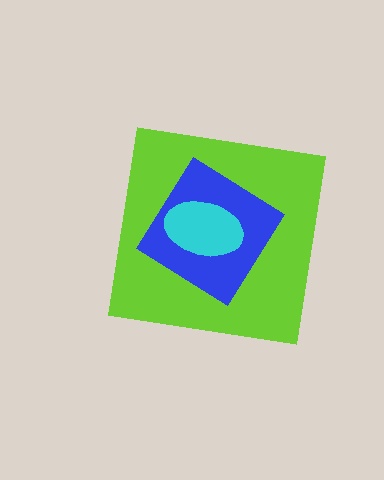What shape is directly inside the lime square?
The blue diamond.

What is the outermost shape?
The lime square.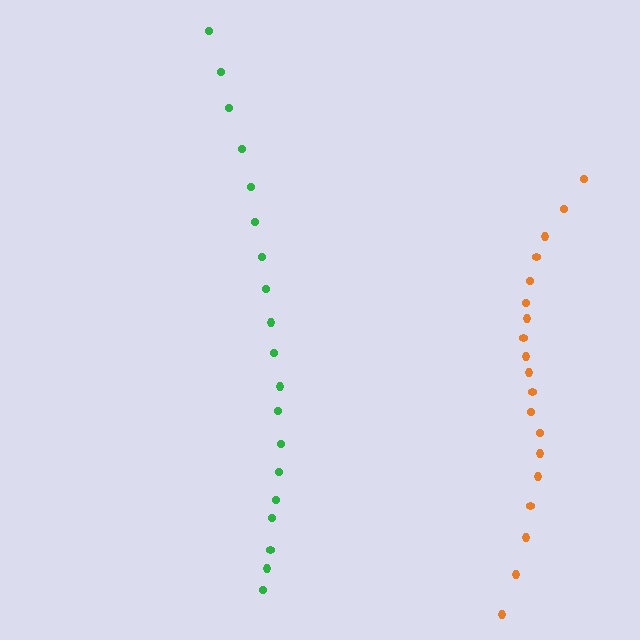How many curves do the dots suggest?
There are 2 distinct paths.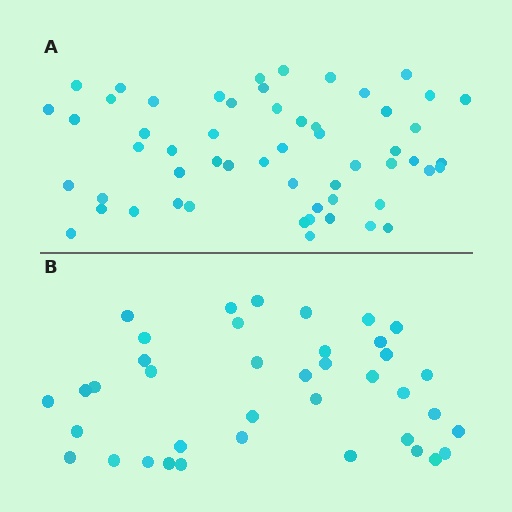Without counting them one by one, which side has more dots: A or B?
Region A (the top region) has more dots.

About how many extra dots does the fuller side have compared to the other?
Region A has approximately 15 more dots than region B.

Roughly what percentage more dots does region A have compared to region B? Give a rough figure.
About 45% more.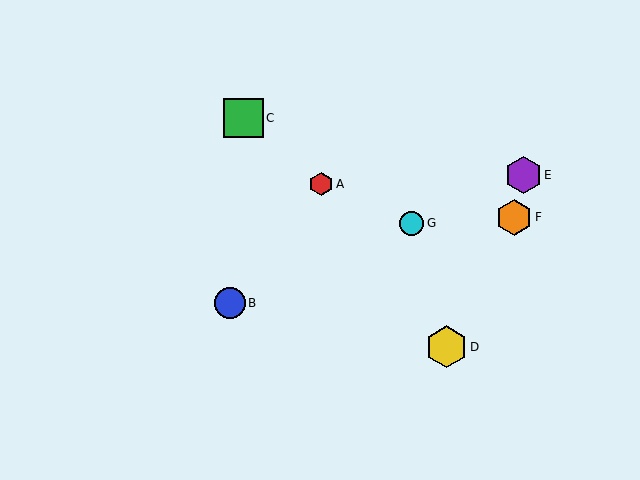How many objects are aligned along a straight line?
3 objects (B, E, G) are aligned along a straight line.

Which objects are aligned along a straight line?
Objects B, E, G are aligned along a straight line.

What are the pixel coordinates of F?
Object F is at (514, 217).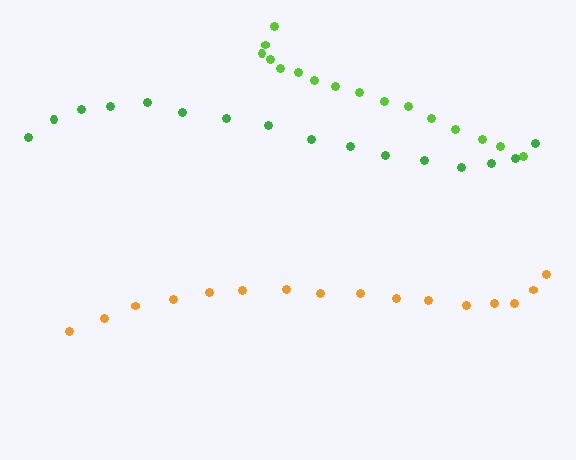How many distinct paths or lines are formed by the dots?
There are 3 distinct paths.